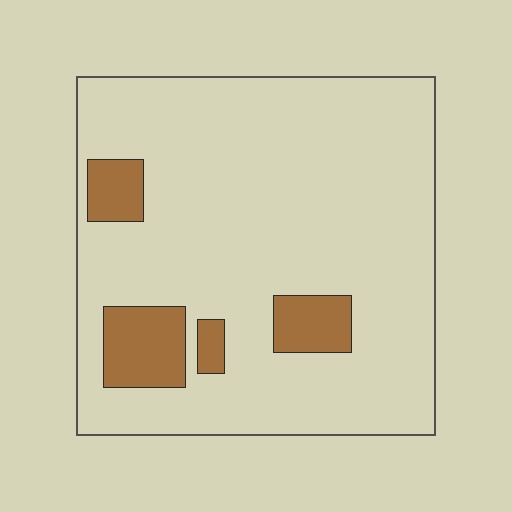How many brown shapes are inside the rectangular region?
4.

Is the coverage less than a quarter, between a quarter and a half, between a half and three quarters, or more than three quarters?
Less than a quarter.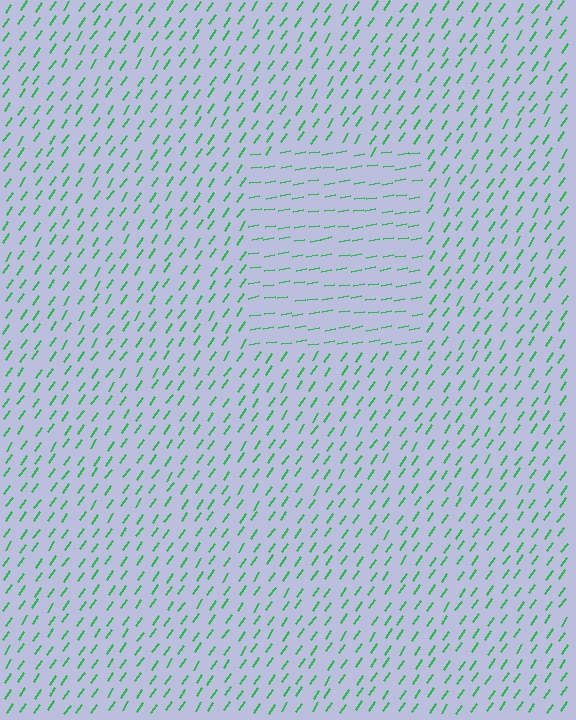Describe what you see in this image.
The image is filled with small green line segments. A rectangle region in the image has lines oriented differently from the surrounding lines, creating a visible texture boundary.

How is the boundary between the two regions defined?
The boundary is defined purely by a change in line orientation (approximately 45 degrees difference). All lines are the same color and thickness.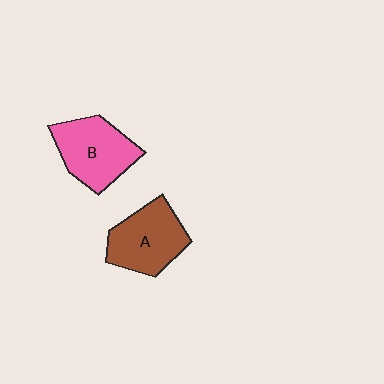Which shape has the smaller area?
Shape A (brown).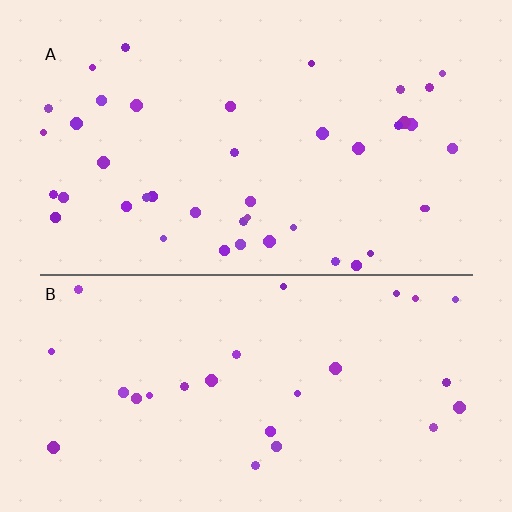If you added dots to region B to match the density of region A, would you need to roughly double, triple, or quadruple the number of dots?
Approximately double.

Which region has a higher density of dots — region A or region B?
A (the top).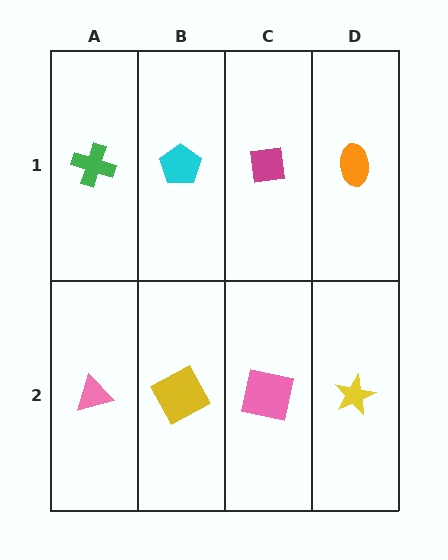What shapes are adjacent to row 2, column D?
An orange ellipse (row 1, column D), a pink square (row 2, column C).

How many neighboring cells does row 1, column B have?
3.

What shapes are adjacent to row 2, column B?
A cyan pentagon (row 1, column B), a pink triangle (row 2, column A), a pink square (row 2, column C).